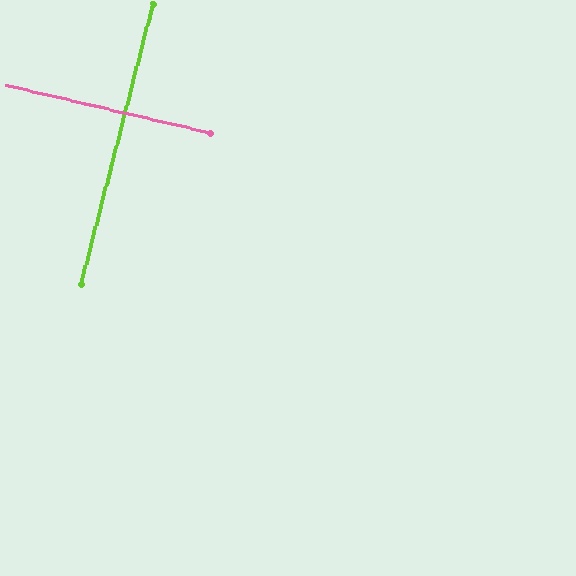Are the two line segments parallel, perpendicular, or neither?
Perpendicular — they meet at approximately 89°.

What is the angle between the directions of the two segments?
Approximately 89 degrees.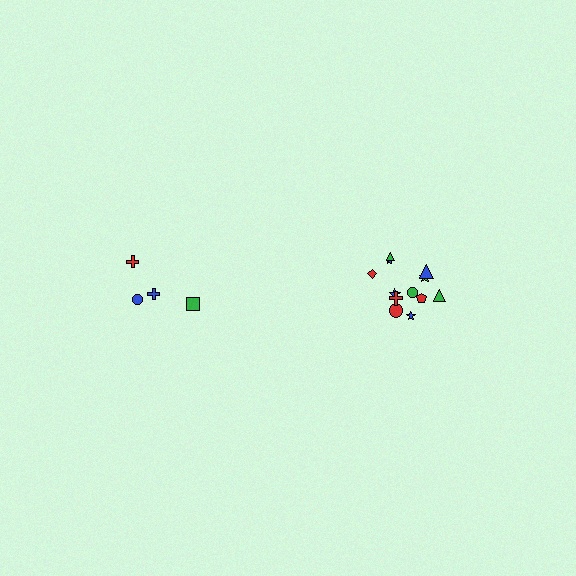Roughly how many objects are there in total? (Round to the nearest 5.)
Roughly 15 objects in total.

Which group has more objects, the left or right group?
The right group.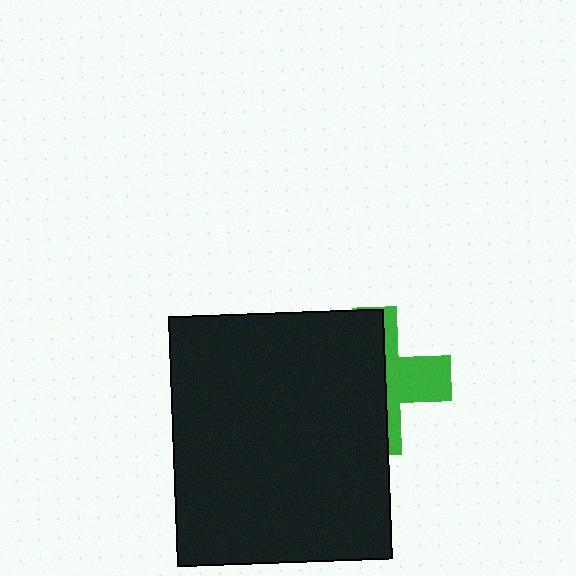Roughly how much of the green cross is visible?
A small part of it is visible (roughly 37%).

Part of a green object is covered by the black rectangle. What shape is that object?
It is a cross.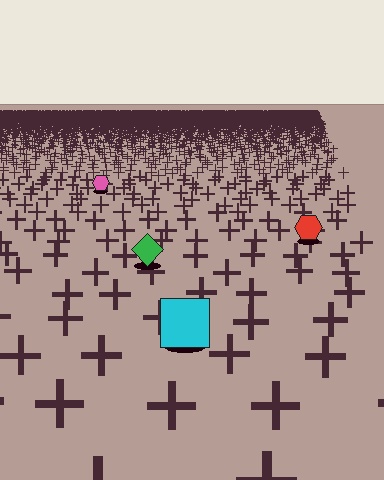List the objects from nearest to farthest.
From nearest to farthest: the cyan square, the green diamond, the red hexagon, the pink hexagon.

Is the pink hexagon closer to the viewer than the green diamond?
No. The green diamond is closer — you can tell from the texture gradient: the ground texture is coarser near it.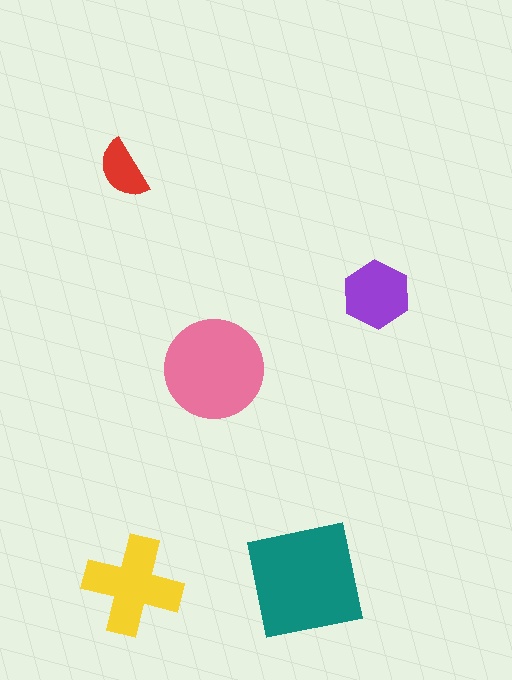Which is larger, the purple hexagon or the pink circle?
The pink circle.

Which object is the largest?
The teal square.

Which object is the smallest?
The red semicircle.